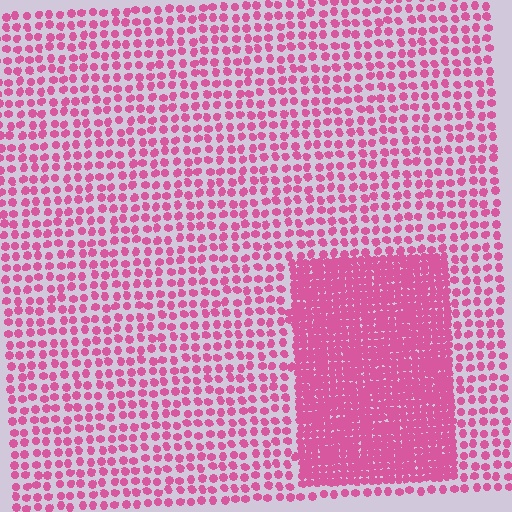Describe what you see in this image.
The image contains small pink elements arranged at two different densities. A rectangle-shaped region is visible where the elements are more densely packed than the surrounding area.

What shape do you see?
I see a rectangle.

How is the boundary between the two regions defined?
The boundary is defined by a change in element density (approximately 2.5x ratio). All elements are the same color, size, and shape.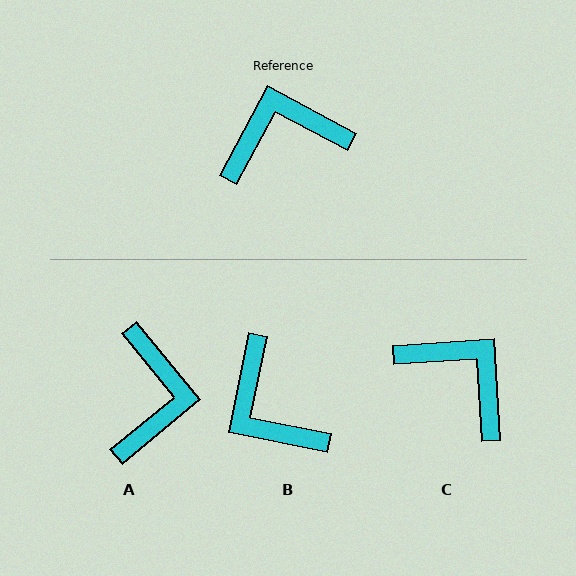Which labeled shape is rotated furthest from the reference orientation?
A, about 113 degrees away.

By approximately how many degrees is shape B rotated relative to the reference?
Approximately 107 degrees counter-clockwise.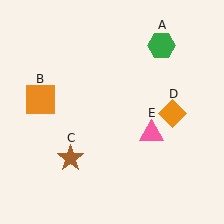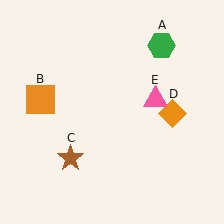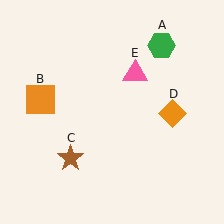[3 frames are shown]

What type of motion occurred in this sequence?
The pink triangle (object E) rotated counterclockwise around the center of the scene.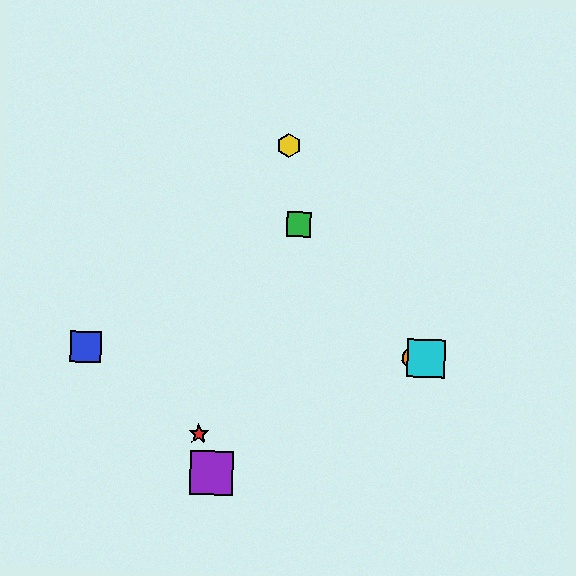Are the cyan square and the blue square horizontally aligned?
Yes, both are at y≈358.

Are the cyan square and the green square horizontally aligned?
No, the cyan square is at y≈358 and the green square is at y≈224.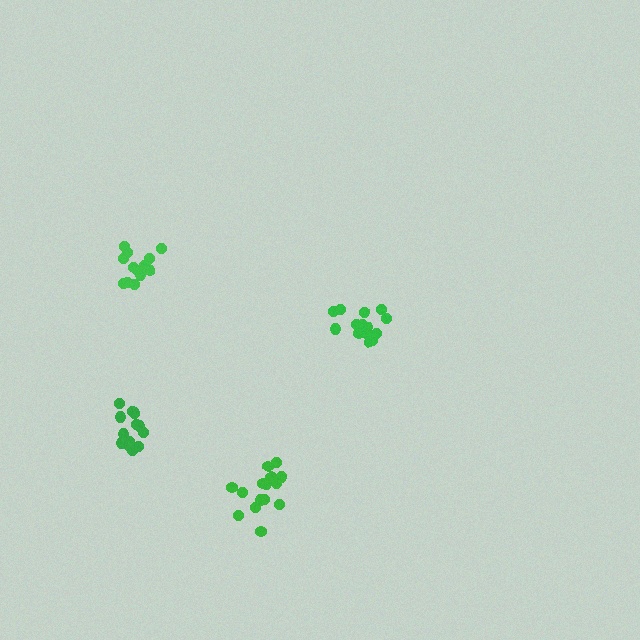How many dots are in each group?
Group 1: 14 dots, Group 2: 16 dots, Group 3: 14 dots, Group 4: 15 dots (59 total).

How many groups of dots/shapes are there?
There are 4 groups.